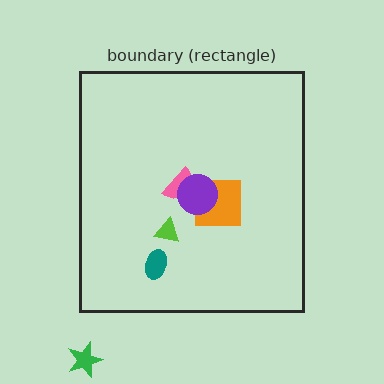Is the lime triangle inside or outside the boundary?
Inside.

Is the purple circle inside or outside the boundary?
Inside.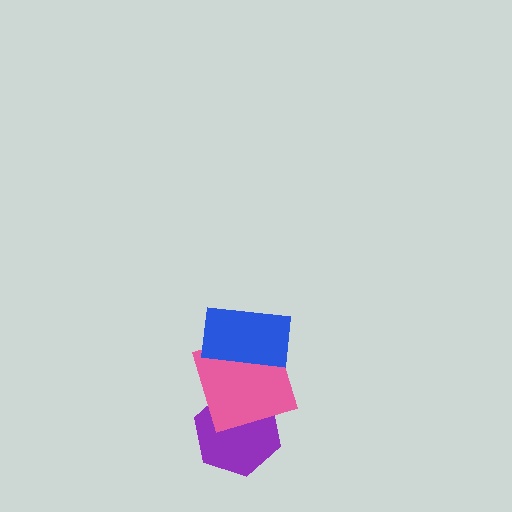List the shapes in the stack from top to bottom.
From top to bottom: the blue rectangle, the pink square, the purple hexagon.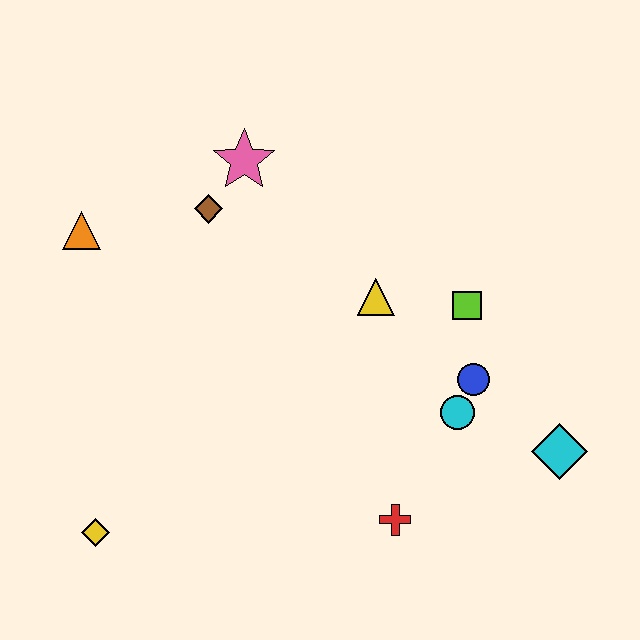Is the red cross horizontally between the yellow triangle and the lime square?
Yes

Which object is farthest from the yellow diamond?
The cyan diamond is farthest from the yellow diamond.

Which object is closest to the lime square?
The blue circle is closest to the lime square.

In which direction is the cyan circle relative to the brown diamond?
The cyan circle is to the right of the brown diamond.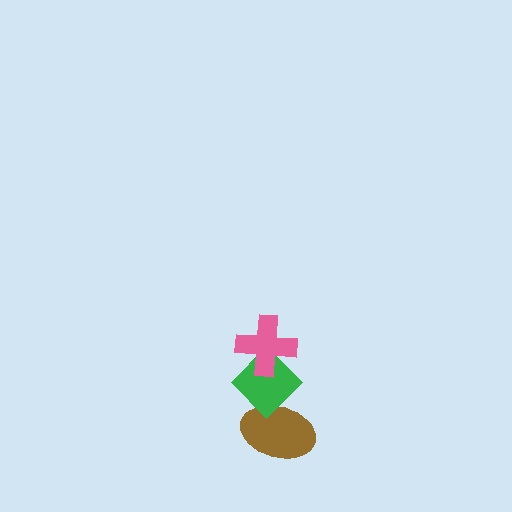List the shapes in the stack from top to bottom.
From top to bottom: the pink cross, the green diamond, the brown ellipse.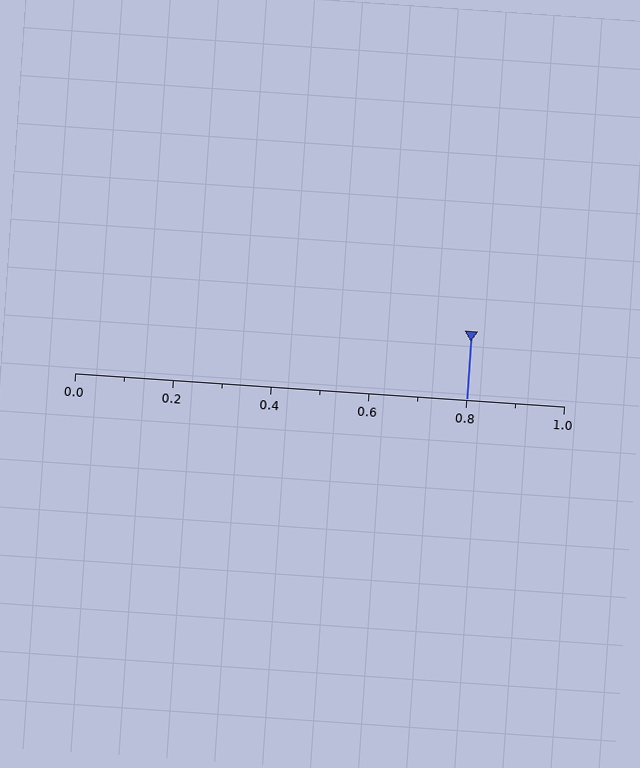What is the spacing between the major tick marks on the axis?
The major ticks are spaced 0.2 apart.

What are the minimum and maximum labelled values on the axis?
The axis runs from 0.0 to 1.0.